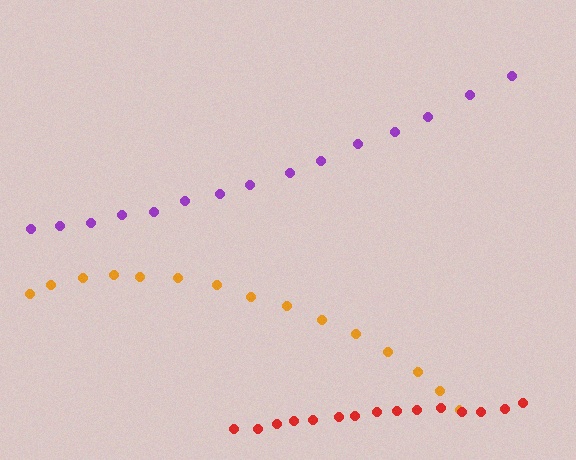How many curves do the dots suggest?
There are 3 distinct paths.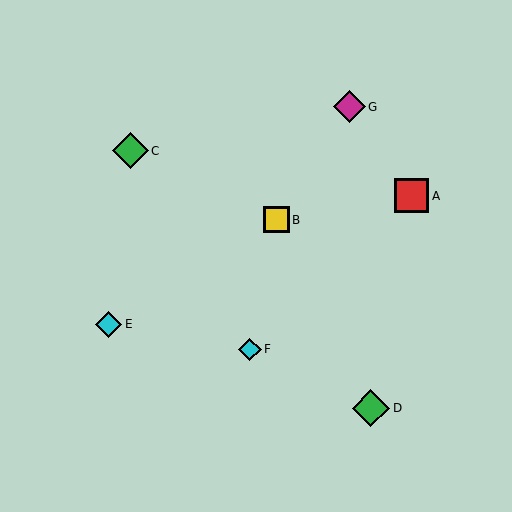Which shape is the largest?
The green diamond (labeled D) is the largest.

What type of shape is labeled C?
Shape C is a green diamond.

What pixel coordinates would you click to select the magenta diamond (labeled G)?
Click at (349, 107) to select the magenta diamond G.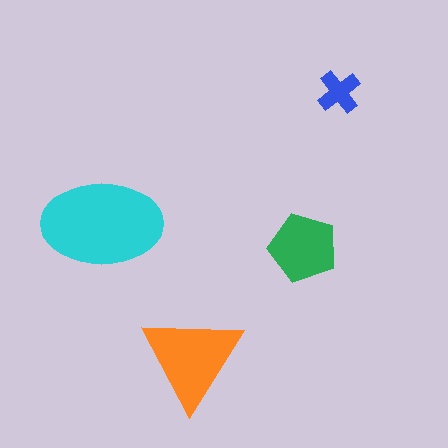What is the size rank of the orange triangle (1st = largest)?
2nd.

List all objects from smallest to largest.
The blue cross, the green pentagon, the orange triangle, the cyan ellipse.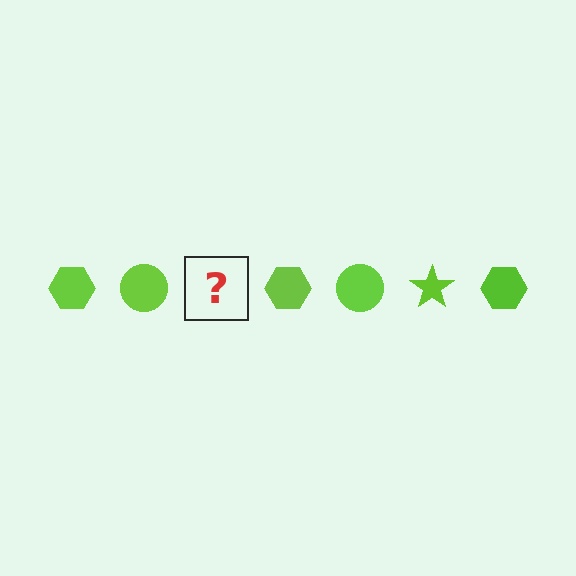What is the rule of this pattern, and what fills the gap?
The rule is that the pattern cycles through hexagon, circle, star shapes in lime. The gap should be filled with a lime star.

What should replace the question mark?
The question mark should be replaced with a lime star.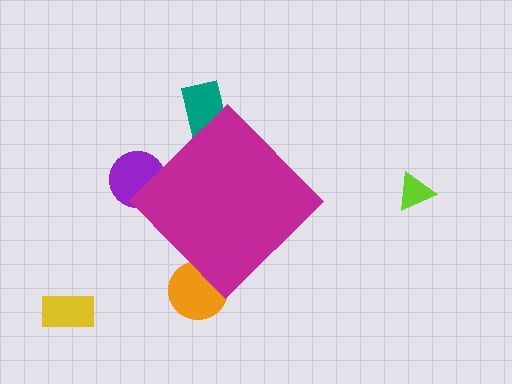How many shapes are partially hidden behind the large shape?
3 shapes are partially hidden.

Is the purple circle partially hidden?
Yes, the purple circle is partially hidden behind the magenta diamond.